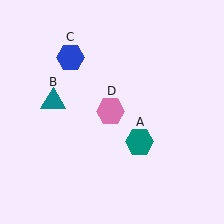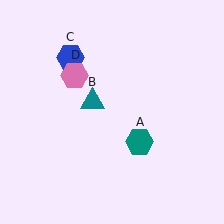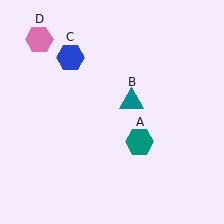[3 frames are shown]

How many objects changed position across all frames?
2 objects changed position: teal triangle (object B), pink hexagon (object D).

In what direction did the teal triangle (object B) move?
The teal triangle (object B) moved right.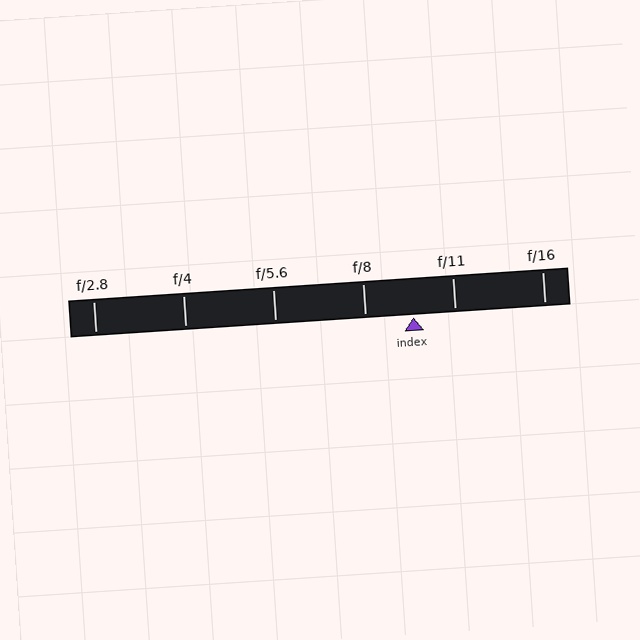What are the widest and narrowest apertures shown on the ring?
The widest aperture shown is f/2.8 and the narrowest is f/16.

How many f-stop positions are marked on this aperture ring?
There are 6 f-stop positions marked.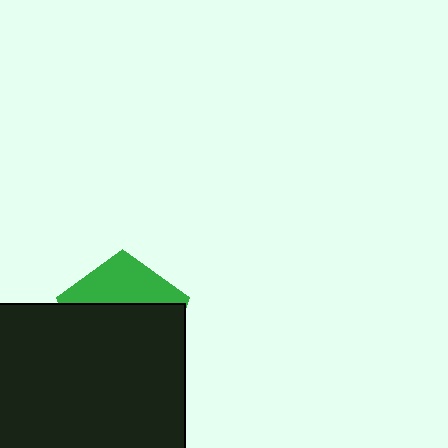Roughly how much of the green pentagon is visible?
A small part of it is visible (roughly 35%).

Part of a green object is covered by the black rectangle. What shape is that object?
It is a pentagon.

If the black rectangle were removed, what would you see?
You would see the complete green pentagon.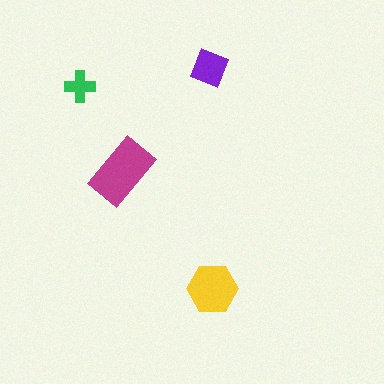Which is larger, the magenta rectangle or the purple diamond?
The magenta rectangle.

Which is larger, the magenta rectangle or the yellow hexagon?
The magenta rectangle.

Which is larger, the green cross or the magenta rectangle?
The magenta rectangle.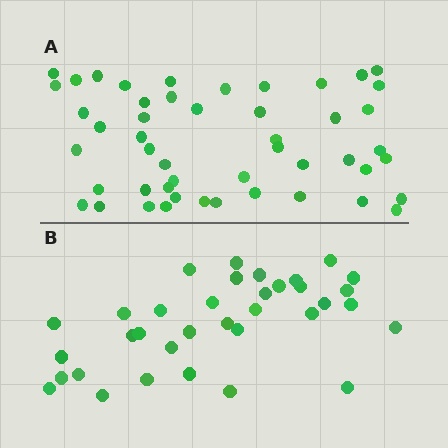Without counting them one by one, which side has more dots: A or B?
Region A (the top region) has more dots.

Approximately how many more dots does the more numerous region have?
Region A has approximately 15 more dots than region B.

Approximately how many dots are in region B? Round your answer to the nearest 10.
About 40 dots. (The exact count is 35, which rounds to 40.)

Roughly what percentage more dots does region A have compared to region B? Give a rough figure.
About 40% more.